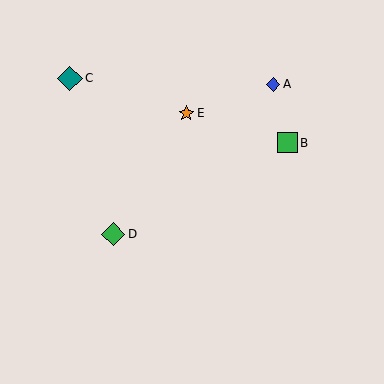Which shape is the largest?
The teal diamond (labeled C) is the largest.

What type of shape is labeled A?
Shape A is a blue diamond.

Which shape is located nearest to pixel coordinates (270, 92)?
The blue diamond (labeled A) at (273, 84) is nearest to that location.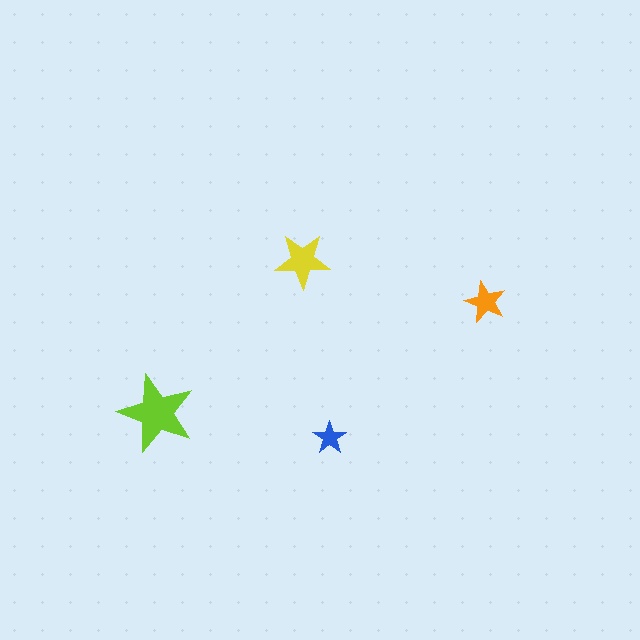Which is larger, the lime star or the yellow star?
The lime one.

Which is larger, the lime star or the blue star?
The lime one.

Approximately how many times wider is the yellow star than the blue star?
About 1.5 times wider.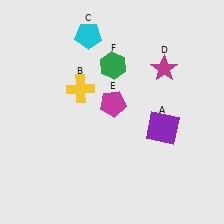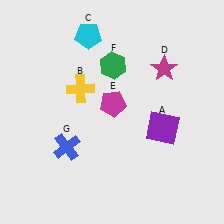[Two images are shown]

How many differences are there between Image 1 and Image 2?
There is 1 difference between the two images.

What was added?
A blue cross (G) was added in Image 2.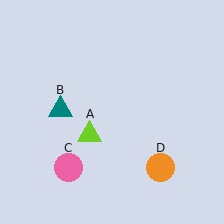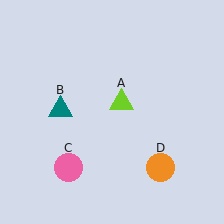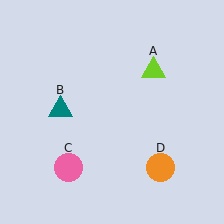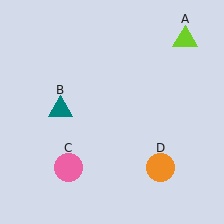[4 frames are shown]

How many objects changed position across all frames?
1 object changed position: lime triangle (object A).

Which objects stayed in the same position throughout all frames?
Teal triangle (object B) and pink circle (object C) and orange circle (object D) remained stationary.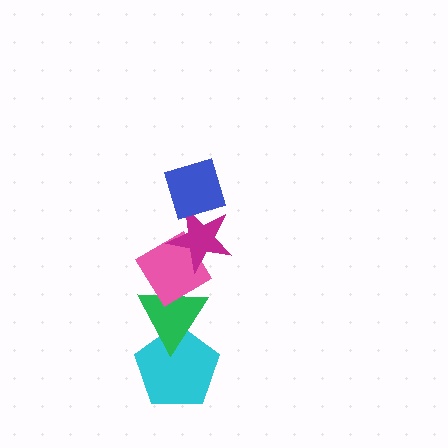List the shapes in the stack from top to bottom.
From top to bottom: the blue diamond, the magenta star, the pink diamond, the green triangle, the cyan pentagon.